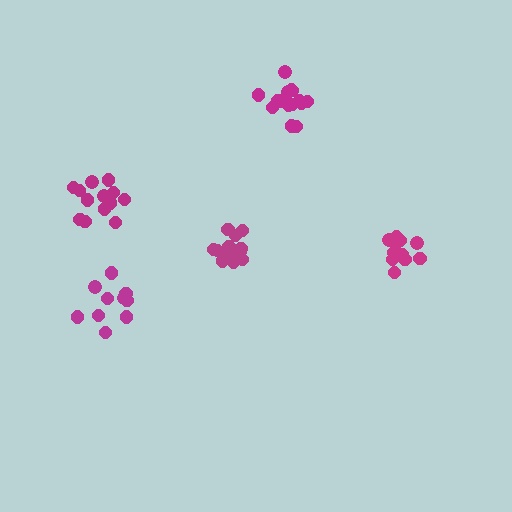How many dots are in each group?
Group 1: 11 dots, Group 2: 14 dots, Group 3: 15 dots, Group 4: 15 dots, Group 5: 11 dots (66 total).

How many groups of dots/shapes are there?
There are 5 groups.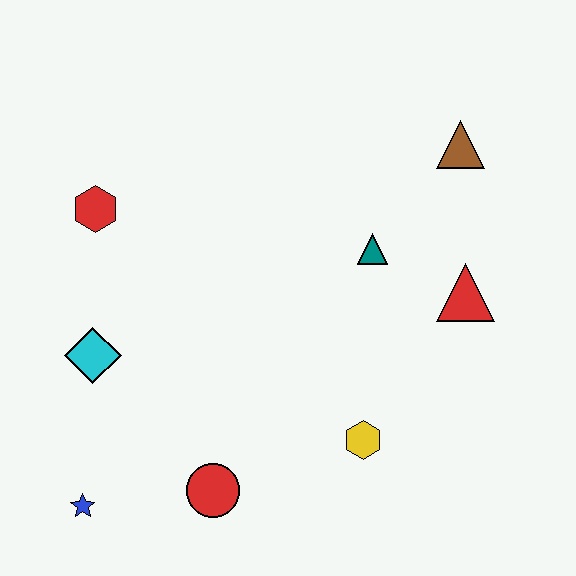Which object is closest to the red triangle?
The teal triangle is closest to the red triangle.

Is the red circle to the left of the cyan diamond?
No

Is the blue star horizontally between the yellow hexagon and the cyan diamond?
No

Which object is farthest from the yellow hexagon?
The red hexagon is farthest from the yellow hexagon.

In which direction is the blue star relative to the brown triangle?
The blue star is to the left of the brown triangle.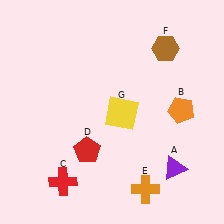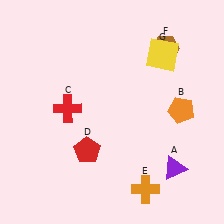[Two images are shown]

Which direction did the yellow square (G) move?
The yellow square (G) moved up.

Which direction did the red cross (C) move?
The red cross (C) moved up.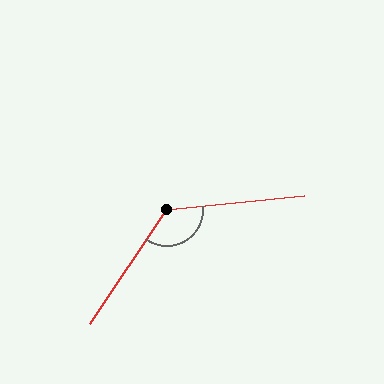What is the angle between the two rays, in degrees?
Approximately 130 degrees.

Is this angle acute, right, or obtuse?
It is obtuse.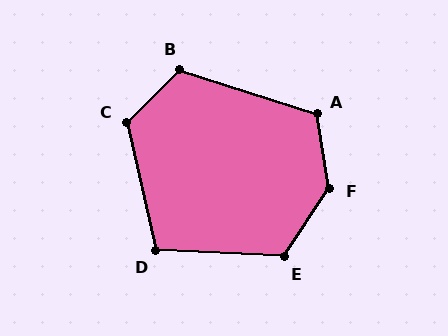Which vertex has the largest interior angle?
F, at approximately 137 degrees.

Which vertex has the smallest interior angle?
D, at approximately 105 degrees.